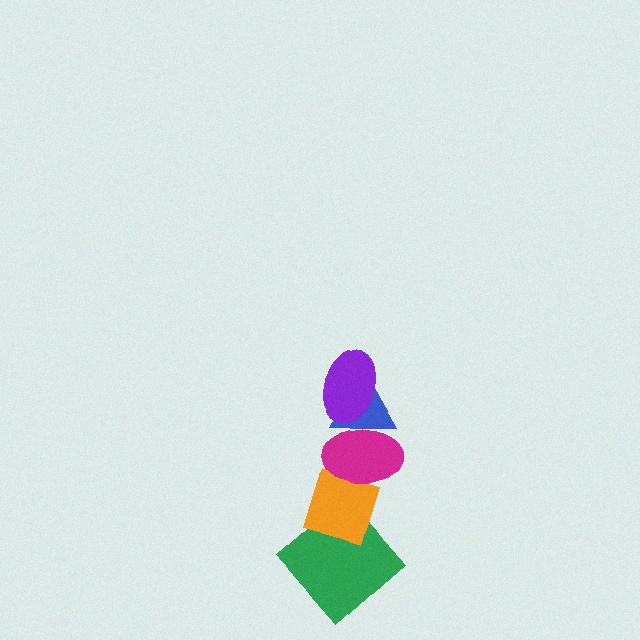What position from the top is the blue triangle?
The blue triangle is 2nd from the top.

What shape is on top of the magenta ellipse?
The blue triangle is on top of the magenta ellipse.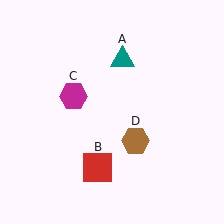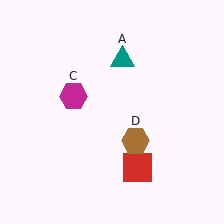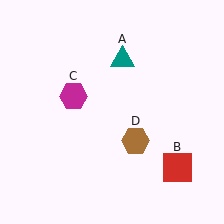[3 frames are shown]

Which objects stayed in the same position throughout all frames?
Teal triangle (object A) and magenta hexagon (object C) and brown hexagon (object D) remained stationary.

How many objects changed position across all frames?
1 object changed position: red square (object B).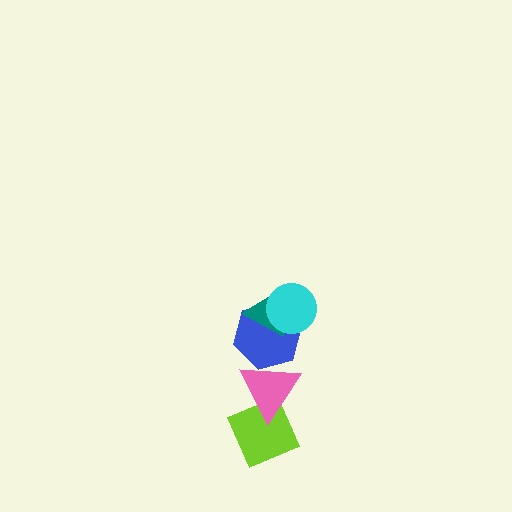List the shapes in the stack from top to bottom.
From top to bottom: the cyan circle, the teal triangle, the blue hexagon, the pink triangle, the lime diamond.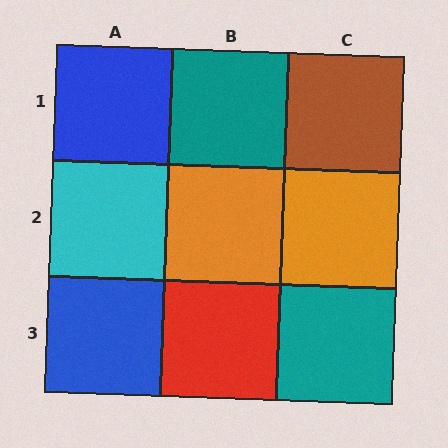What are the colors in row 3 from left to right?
Blue, red, teal.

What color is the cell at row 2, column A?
Cyan.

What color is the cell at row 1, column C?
Brown.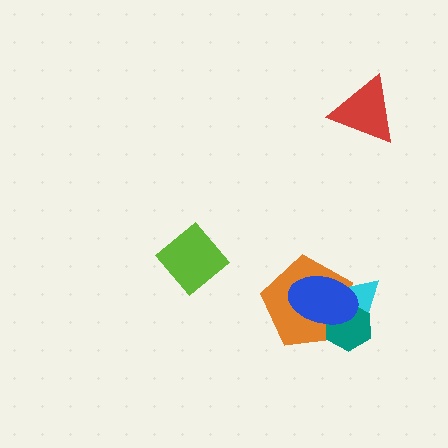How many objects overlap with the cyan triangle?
3 objects overlap with the cyan triangle.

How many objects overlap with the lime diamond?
0 objects overlap with the lime diamond.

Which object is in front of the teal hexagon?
The blue ellipse is in front of the teal hexagon.